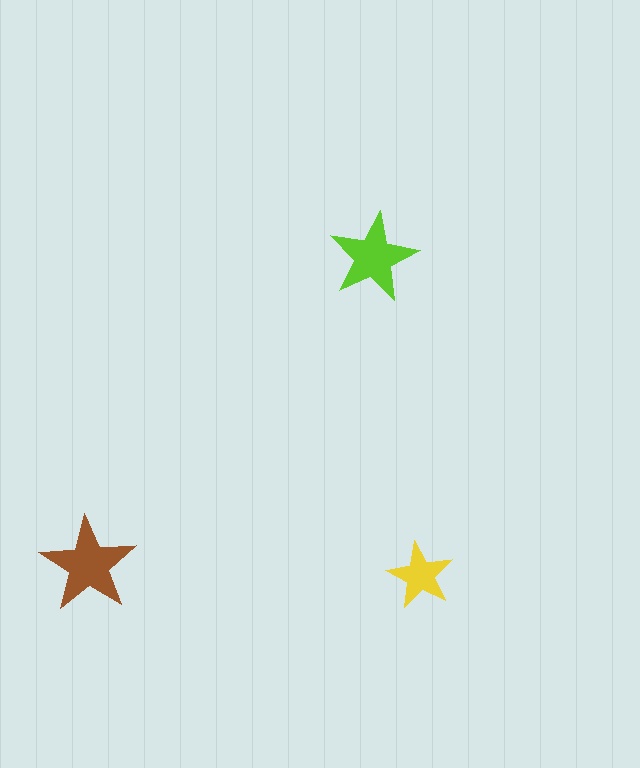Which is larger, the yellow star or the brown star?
The brown one.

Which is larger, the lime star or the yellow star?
The lime one.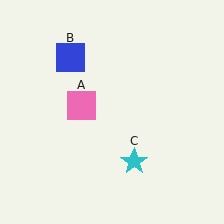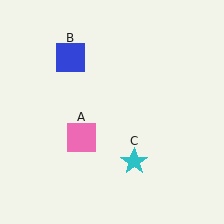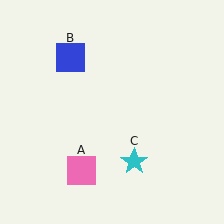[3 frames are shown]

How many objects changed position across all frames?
1 object changed position: pink square (object A).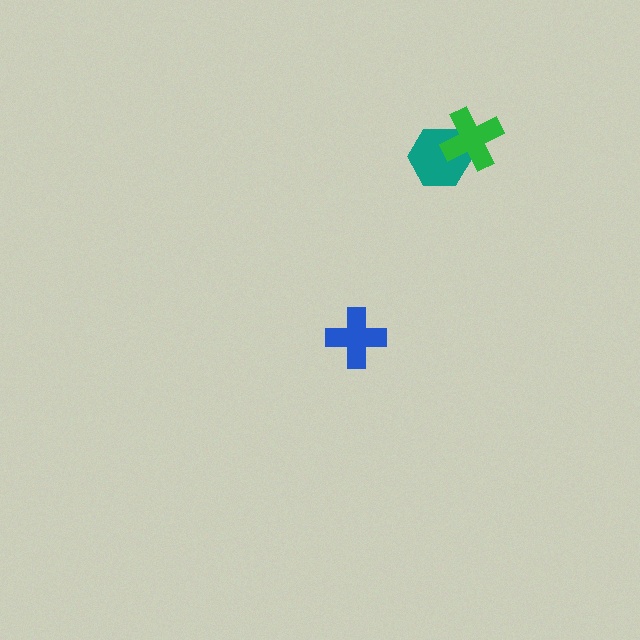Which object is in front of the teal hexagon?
The green cross is in front of the teal hexagon.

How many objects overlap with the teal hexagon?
1 object overlaps with the teal hexagon.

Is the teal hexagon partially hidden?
Yes, it is partially covered by another shape.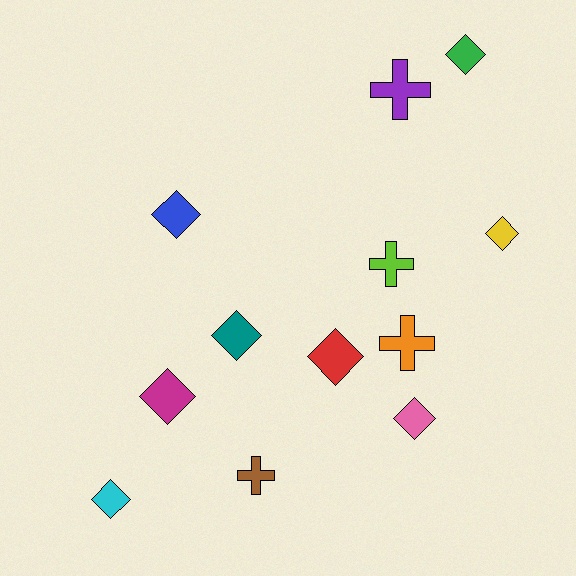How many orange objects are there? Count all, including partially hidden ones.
There is 1 orange object.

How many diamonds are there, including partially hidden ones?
There are 8 diamonds.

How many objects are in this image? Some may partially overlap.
There are 12 objects.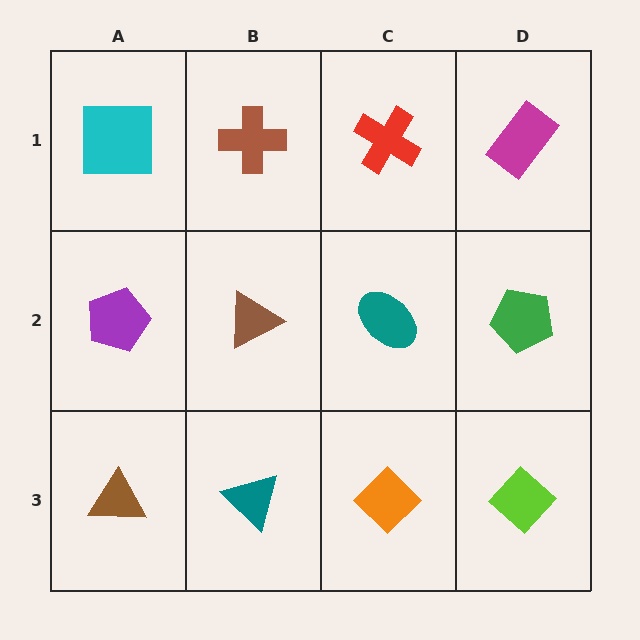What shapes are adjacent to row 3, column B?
A brown triangle (row 2, column B), a brown triangle (row 3, column A), an orange diamond (row 3, column C).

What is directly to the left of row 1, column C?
A brown cross.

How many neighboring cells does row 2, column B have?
4.